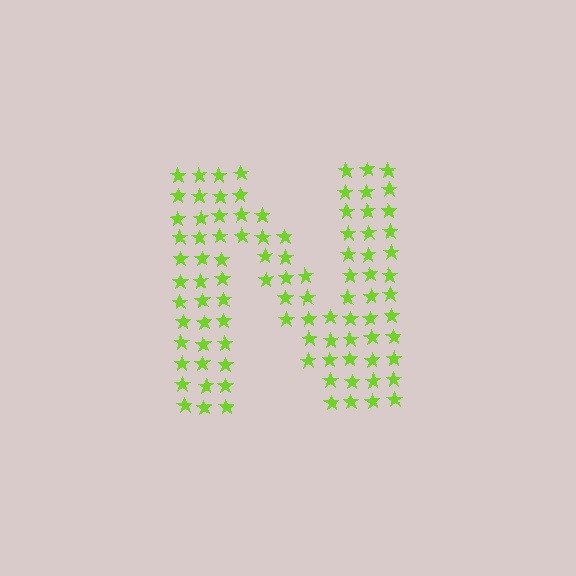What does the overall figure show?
The overall figure shows the letter N.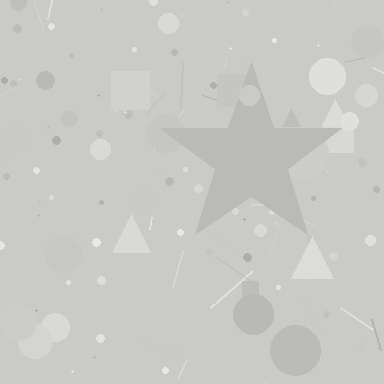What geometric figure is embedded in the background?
A star is embedded in the background.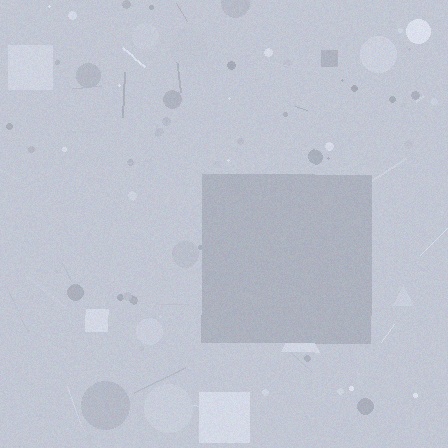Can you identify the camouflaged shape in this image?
The camouflaged shape is a square.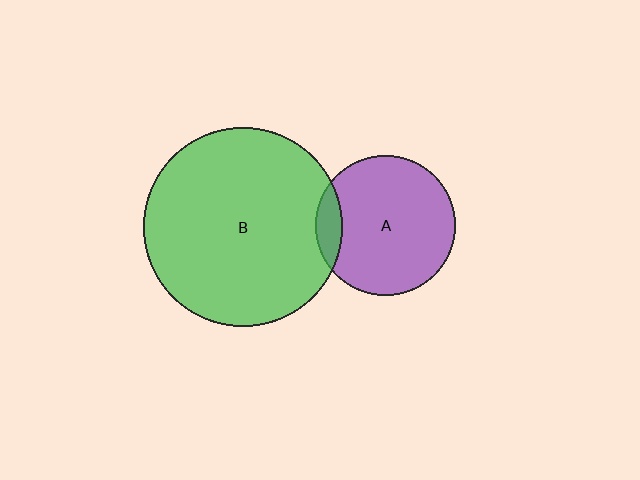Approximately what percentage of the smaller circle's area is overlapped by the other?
Approximately 10%.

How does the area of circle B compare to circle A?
Approximately 2.0 times.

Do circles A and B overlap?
Yes.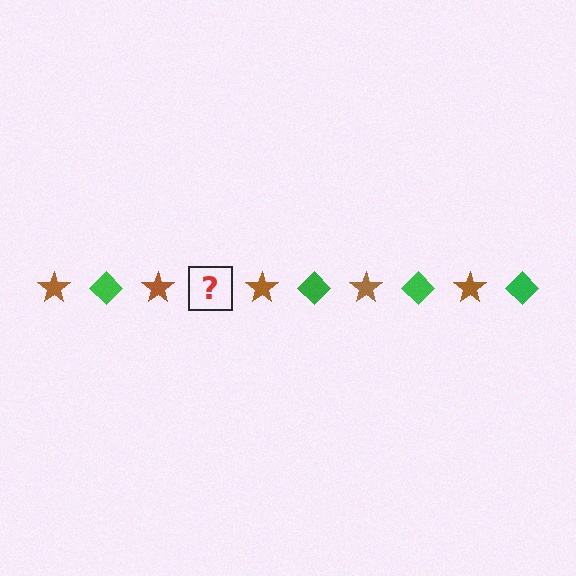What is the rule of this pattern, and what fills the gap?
The rule is that the pattern alternates between brown star and green diamond. The gap should be filled with a green diamond.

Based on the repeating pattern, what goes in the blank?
The blank should be a green diamond.